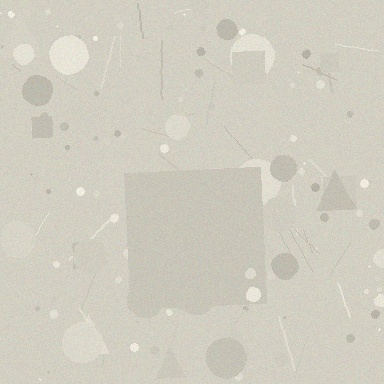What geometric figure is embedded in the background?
A square is embedded in the background.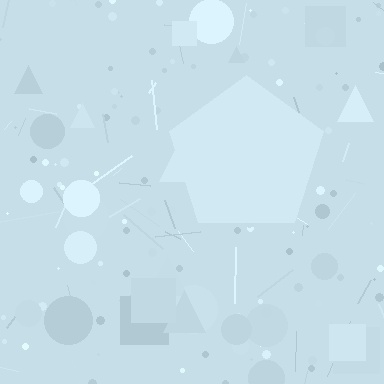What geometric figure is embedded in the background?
A pentagon is embedded in the background.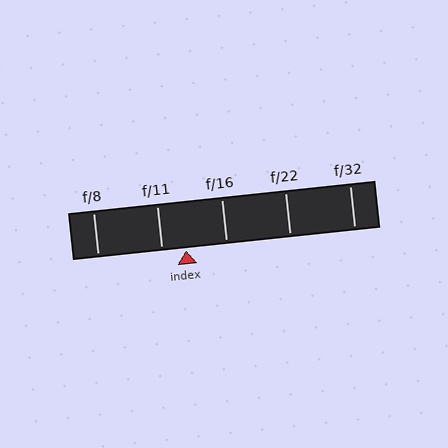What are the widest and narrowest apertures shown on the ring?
The widest aperture shown is f/8 and the narrowest is f/32.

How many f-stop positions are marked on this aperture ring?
There are 5 f-stop positions marked.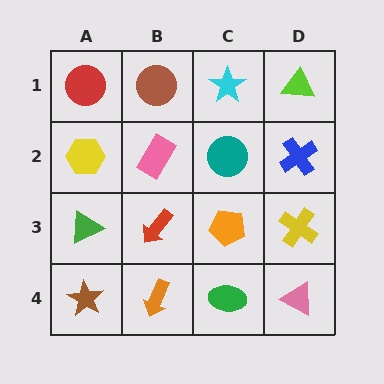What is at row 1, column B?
A brown circle.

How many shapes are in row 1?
4 shapes.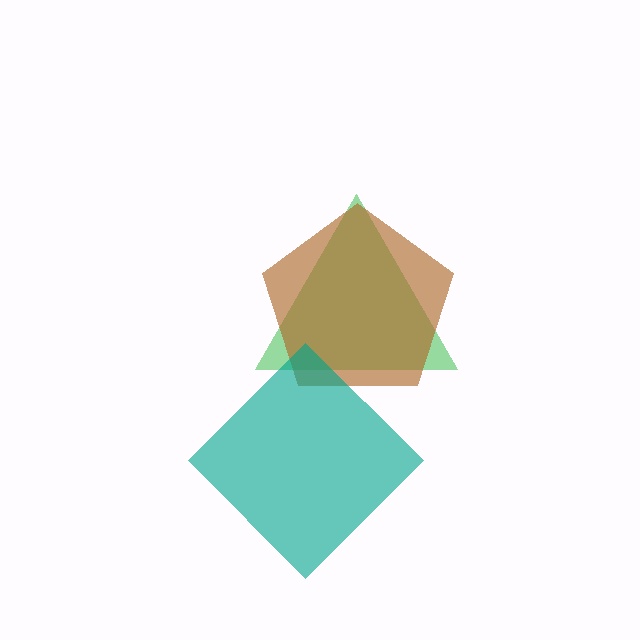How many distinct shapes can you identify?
There are 3 distinct shapes: a green triangle, a brown pentagon, a teal diamond.